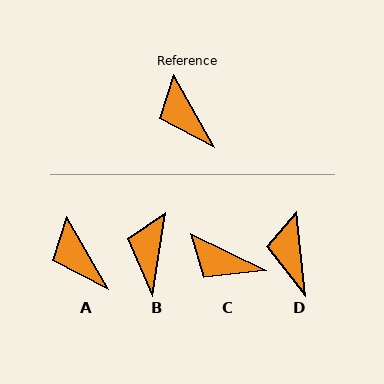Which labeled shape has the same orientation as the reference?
A.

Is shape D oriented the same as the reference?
No, it is off by about 23 degrees.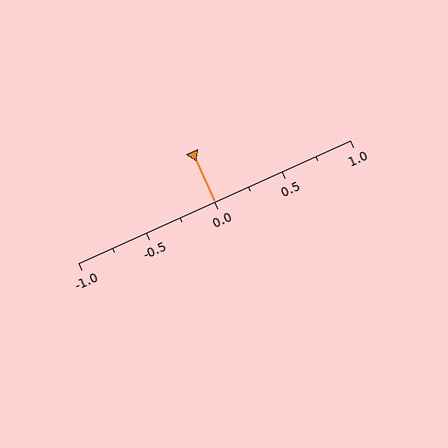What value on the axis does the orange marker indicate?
The marker indicates approximately 0.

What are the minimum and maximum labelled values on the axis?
The axis runs from -1.0 to 1.0.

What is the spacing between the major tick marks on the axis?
The major ticks are spaced 0.5 apart.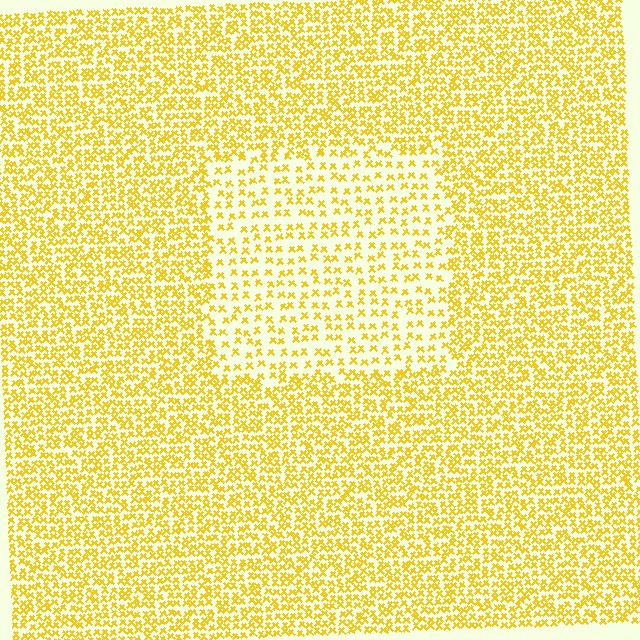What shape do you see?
I see a rectangle.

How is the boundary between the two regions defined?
The boundary is defined by a change in element density (approximately 2.0x ratio). All elements are the same color, size, and shape.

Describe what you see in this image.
The image contains small yellow elements arranged at two different densities. A rectangle-shaped region is visible where the elements are less densely packed than the surrounding area.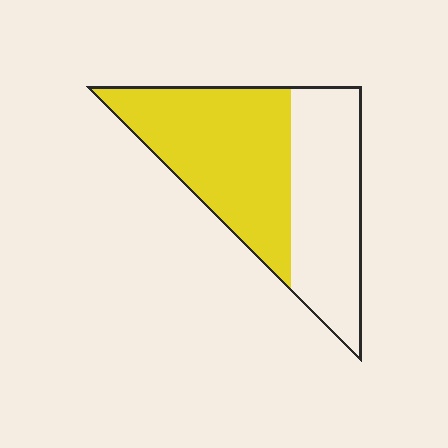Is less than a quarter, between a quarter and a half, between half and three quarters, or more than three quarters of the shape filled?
Between half and three quarters.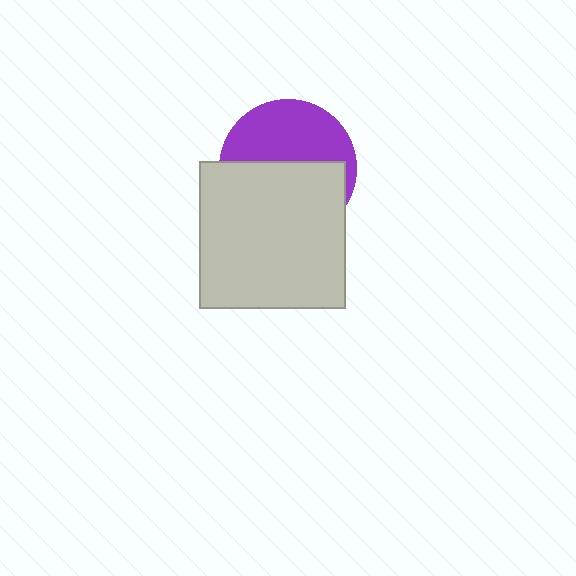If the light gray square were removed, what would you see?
You would see the complete purple circle.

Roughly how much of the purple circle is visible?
About half of it is visible (roughly 46%).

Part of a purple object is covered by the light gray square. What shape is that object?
It is a circle.